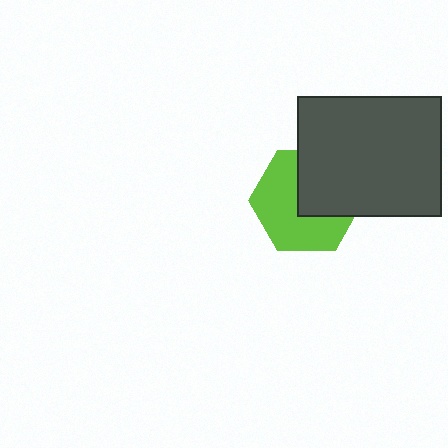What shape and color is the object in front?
The object in front is a dark gray rectangle.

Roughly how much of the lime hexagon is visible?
About half of it is visible (roughly 58%).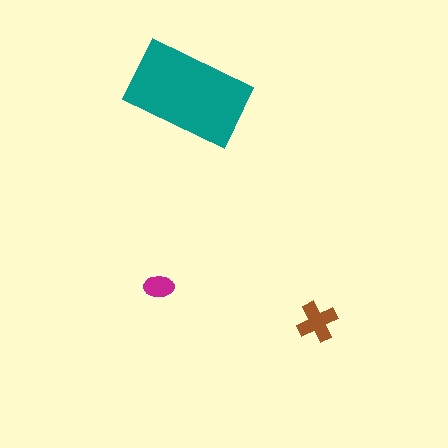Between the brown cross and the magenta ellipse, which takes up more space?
The brown cross.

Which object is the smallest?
The magenta ellipse.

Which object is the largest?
The teal rectangle.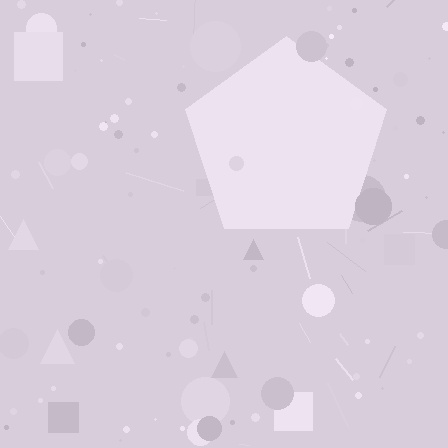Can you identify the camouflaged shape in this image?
The camouflaged shape is a pentagon.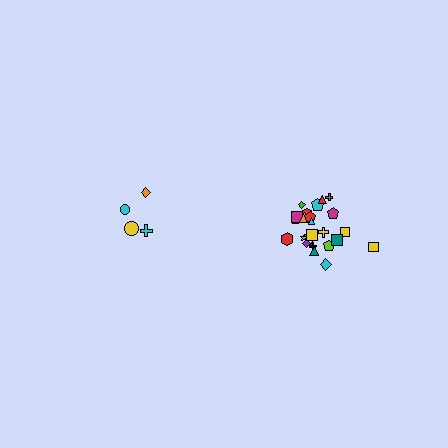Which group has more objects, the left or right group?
The right group.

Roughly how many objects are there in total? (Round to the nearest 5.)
Roughly 30 objects in total.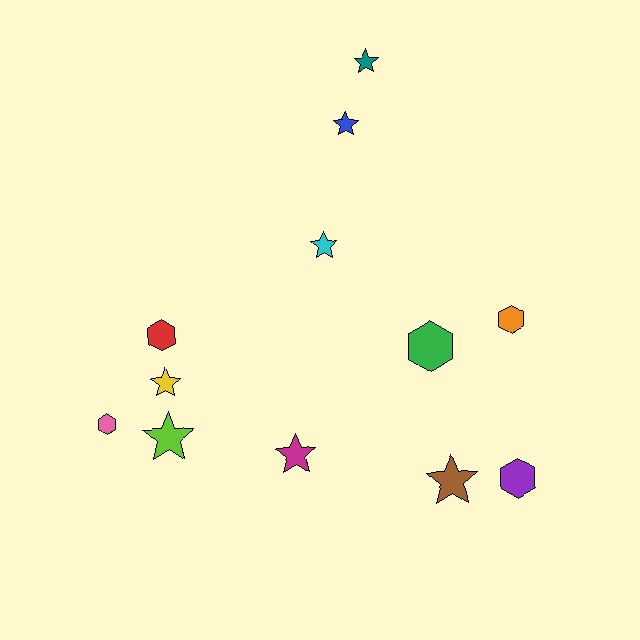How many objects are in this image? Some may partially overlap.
There are 12 objects.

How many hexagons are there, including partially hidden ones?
There are 5 hexagons.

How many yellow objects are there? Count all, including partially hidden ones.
There is 1 yellow object.